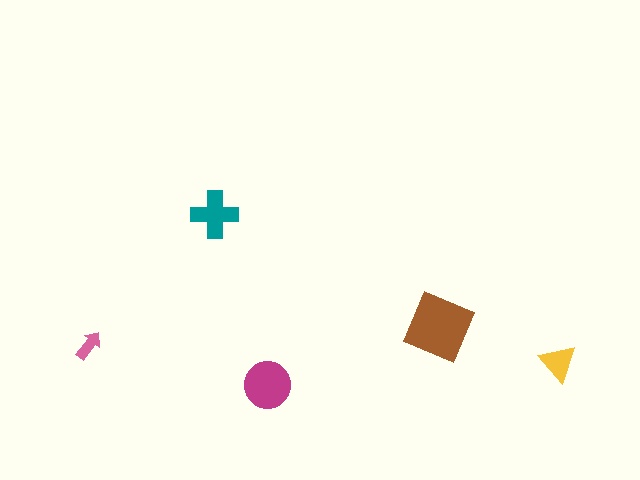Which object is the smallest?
The pink arrow.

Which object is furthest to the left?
The pink arrow is leftmost.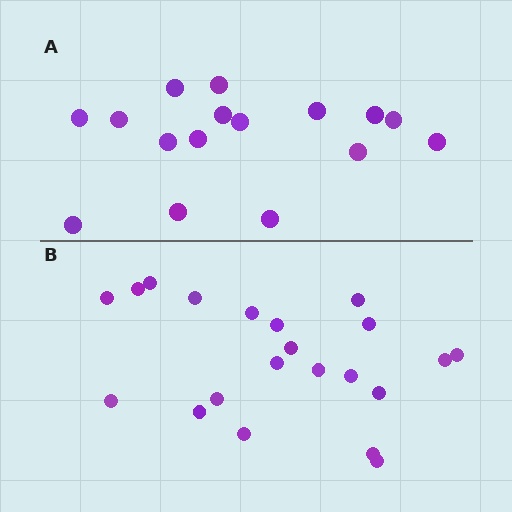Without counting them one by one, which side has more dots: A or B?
Region B (the bottom region) has more dots.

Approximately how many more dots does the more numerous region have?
Region B has about 5 more dots than region A.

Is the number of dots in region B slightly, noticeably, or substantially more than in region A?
Region B has noticeably more, but not dramatically so. The ratio is roughly 1.3 to 1.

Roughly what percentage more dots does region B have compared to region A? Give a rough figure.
About 30% more.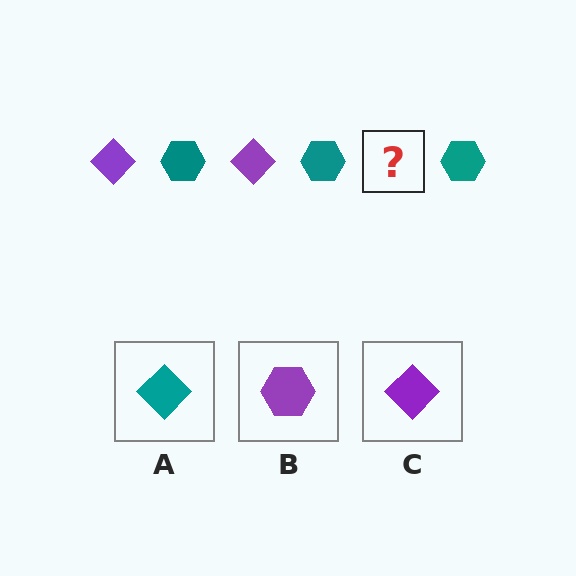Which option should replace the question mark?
Option C.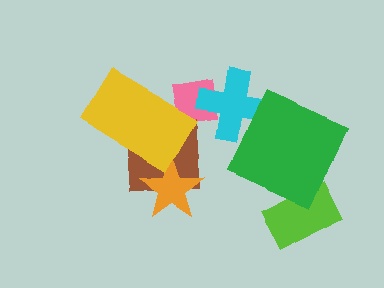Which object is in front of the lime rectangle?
The green square is in front of the lime rectangle.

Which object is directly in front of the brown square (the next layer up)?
The orange star is directly in front of the brown square.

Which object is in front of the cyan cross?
The green square is in front of the cyan cross.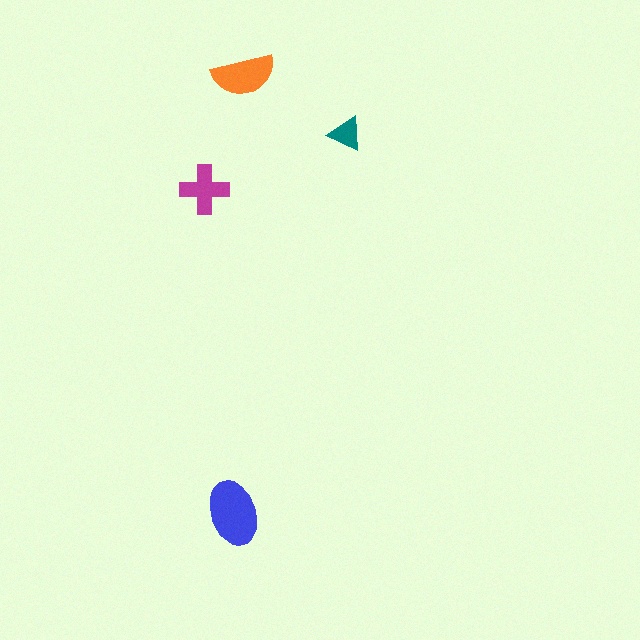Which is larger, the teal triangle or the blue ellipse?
The blue ellipse.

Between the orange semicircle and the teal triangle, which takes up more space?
The orange semicircle.